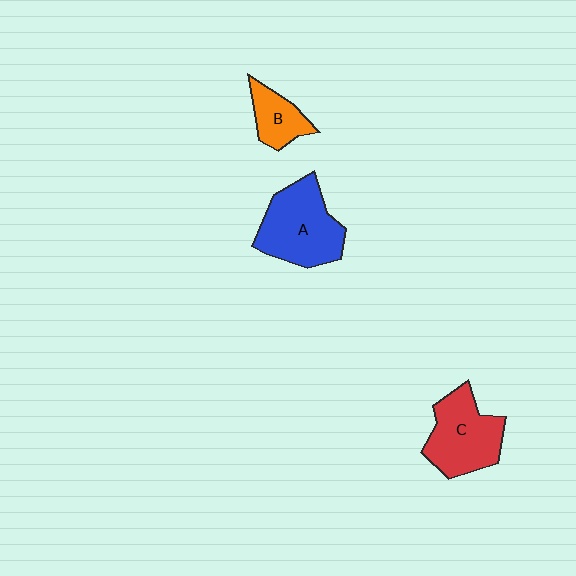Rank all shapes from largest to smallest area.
From largest to smallest: A (blue), C (red), B (orange).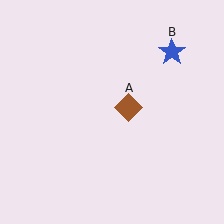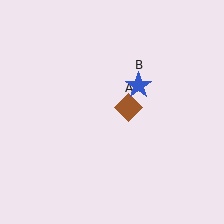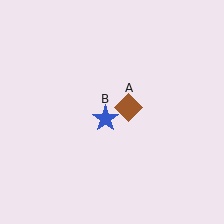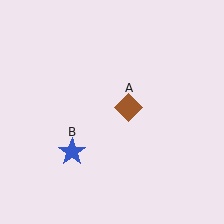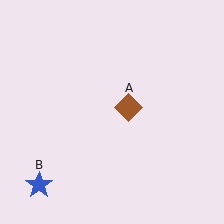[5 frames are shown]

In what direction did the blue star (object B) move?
The blue star (object B) moved down and to the left.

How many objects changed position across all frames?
1 object changed position: blue star (object B).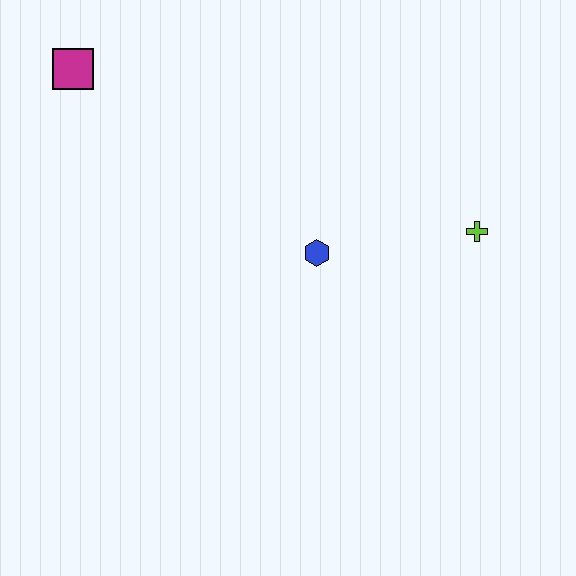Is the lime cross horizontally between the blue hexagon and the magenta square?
No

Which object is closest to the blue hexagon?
The lime cross is closest to the blue hexagon.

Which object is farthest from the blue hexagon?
The magenta square is farthest from the blue hexagon.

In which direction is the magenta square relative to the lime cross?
The magenta square is to the left of the lime cross.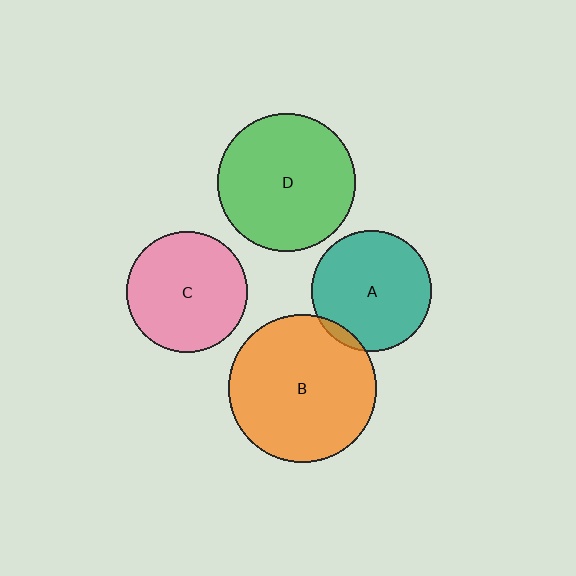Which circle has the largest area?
Circle B (orange).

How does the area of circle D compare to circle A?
Approximately 1.3 times.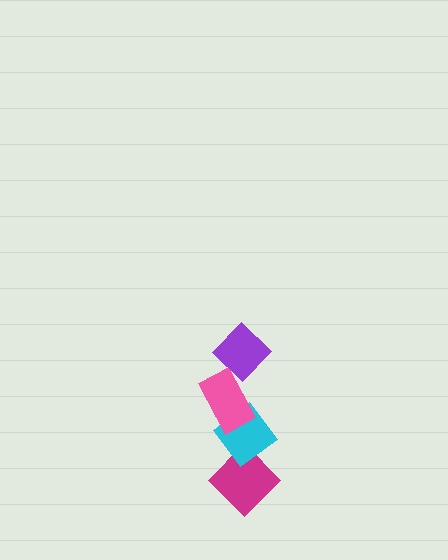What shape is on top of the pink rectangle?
The purple diamond is on top of the pink rectangle.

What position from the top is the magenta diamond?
The magenta diamond is 4th from the top.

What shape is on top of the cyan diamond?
The pink rectangle is on top of the cyan diamond.